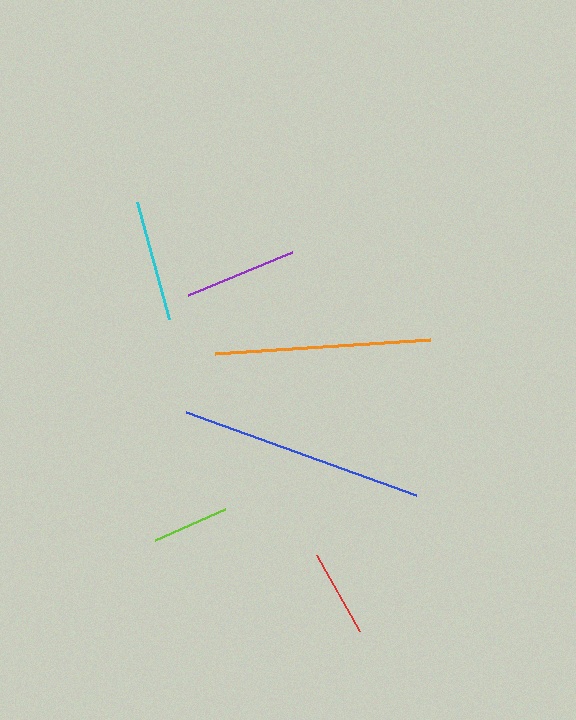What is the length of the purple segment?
The purple segment is approximately 112 pixels long.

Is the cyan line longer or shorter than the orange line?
The orange line is longer than the cyan line.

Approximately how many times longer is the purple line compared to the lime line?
The purple line is approximately 1.5 times the length of the lime line.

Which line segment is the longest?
The blue line is the longest at approximately 245 pixels.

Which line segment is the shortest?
The lime line is the shortest at approximately 76 pixels.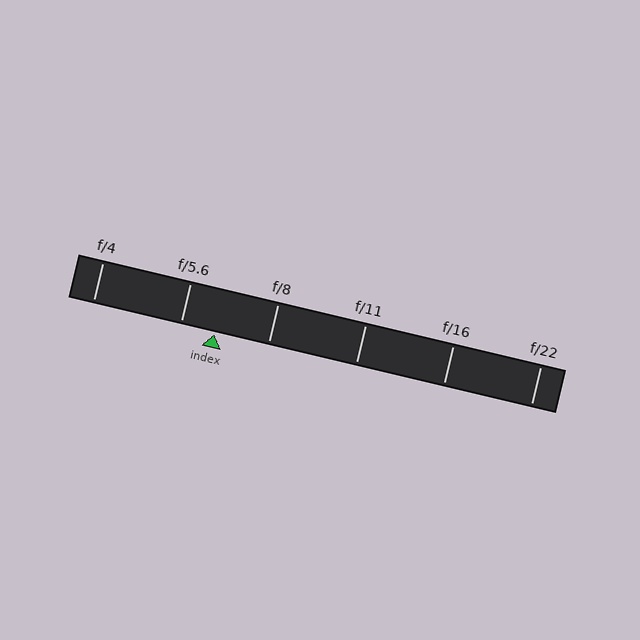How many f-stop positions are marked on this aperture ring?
There are 6 f-stop positions marked.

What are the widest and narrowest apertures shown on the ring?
The widest aperture shown is f/4 and the narrowest is f/22.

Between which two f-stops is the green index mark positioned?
The index mark is between f/5.6 and f/8.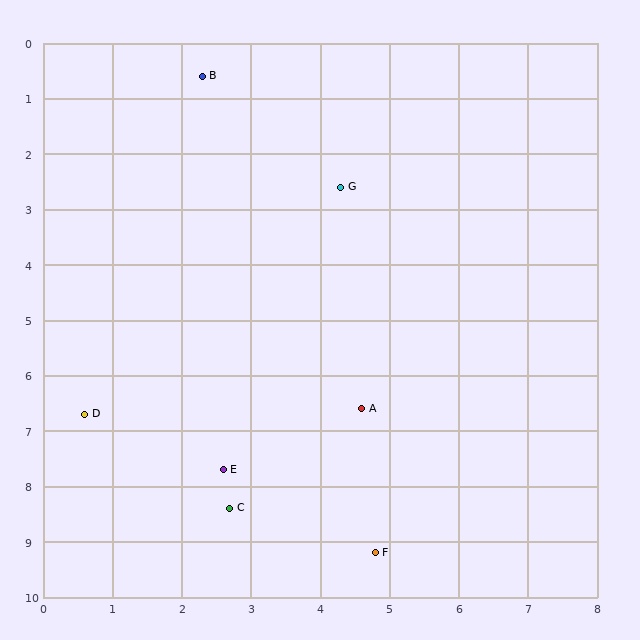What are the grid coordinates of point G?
Point G is at approximately (4.3, 2.6).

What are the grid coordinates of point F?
Point F is at approximately (4.8, 9.2).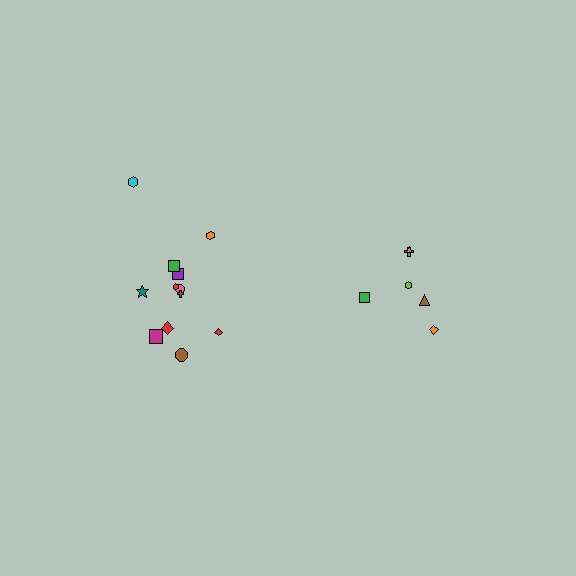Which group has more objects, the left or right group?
The left group.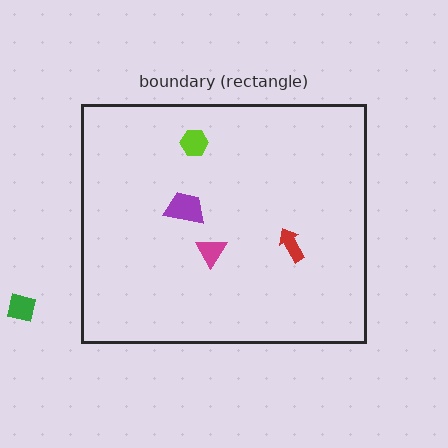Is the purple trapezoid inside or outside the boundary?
Inside.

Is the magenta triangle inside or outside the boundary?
Inside.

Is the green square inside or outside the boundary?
Outside.